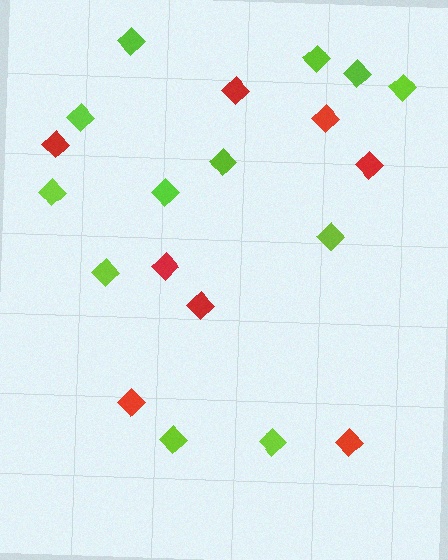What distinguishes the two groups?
There are 2 groups: one group of lime diamonds (12) and one group of red diamonds (8).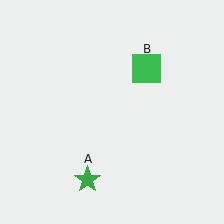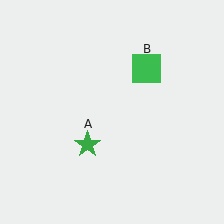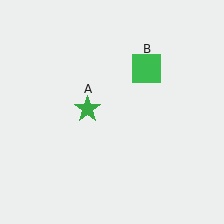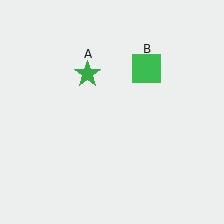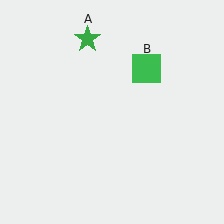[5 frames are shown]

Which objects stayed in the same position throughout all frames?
Green square (object B) remained stationary.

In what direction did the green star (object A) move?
The green star (object A) moved up.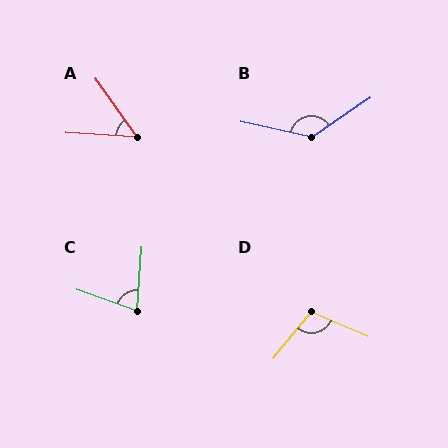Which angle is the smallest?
A, at approximately 51 degrees.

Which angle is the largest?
B, at approximately 133 degrees.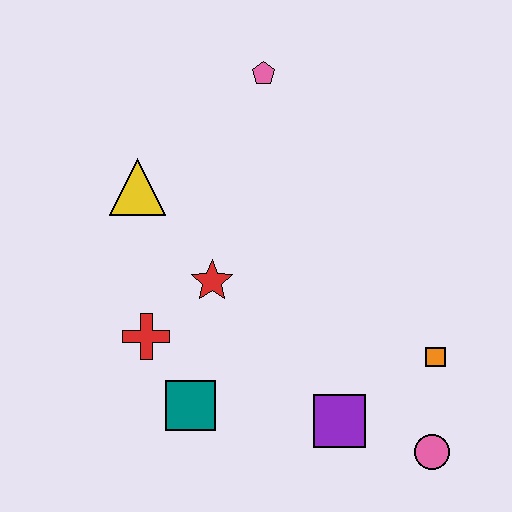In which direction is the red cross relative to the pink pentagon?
The red cross is below the pink pentagon.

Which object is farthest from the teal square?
The pink pentagon is farthest from the teal square.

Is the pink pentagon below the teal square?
No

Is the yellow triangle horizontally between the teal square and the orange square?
No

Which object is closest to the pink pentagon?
The yellow triangle is closest to the pink pentagon.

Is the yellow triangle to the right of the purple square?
No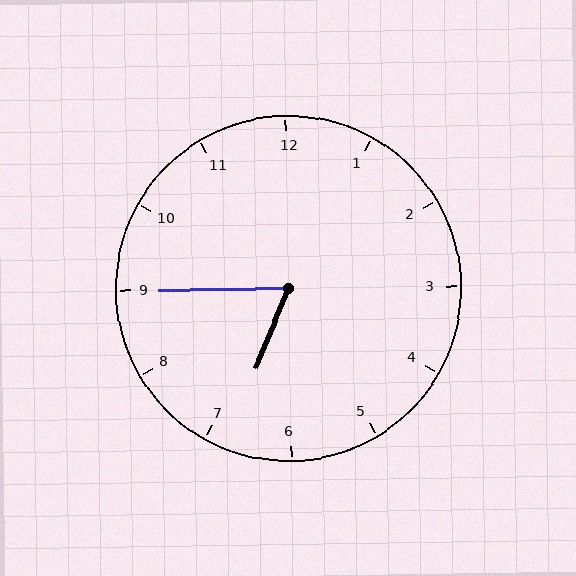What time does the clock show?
6:45.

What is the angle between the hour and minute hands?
Approximately 68 degrees.